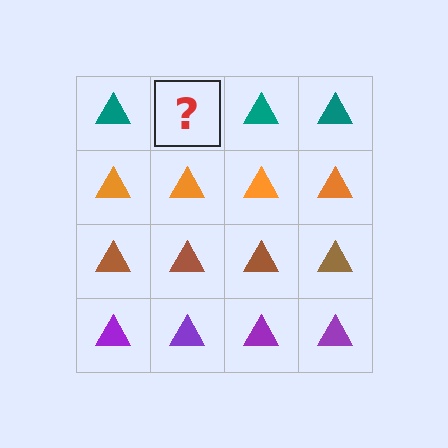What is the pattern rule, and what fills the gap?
The rule is that each row has a consistent color. The gap should be filled with a teal triangle.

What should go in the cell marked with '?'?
The missing cell should contain a teal triangle.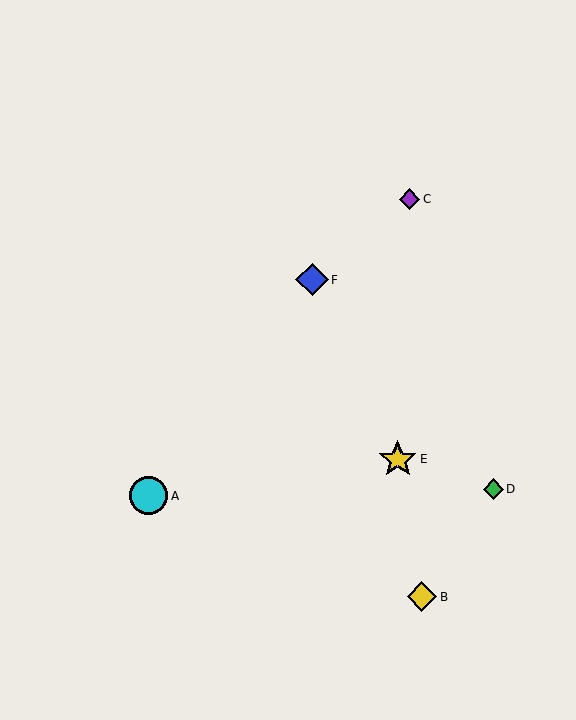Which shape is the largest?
The cyan circle (labeled A) is the largest.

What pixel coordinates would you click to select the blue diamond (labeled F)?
Click at (312, 280) to select the blue diamond F.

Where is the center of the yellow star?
The center of the yellow star is at (398, 459).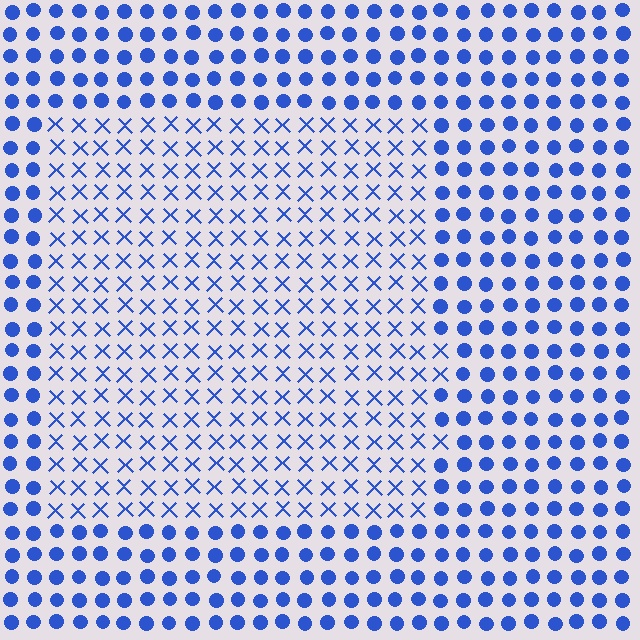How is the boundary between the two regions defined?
The boundary is defined by a change in element shape: X marks inside vs. circles outside. All elements share the same color and spacing.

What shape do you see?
I see a rectangle.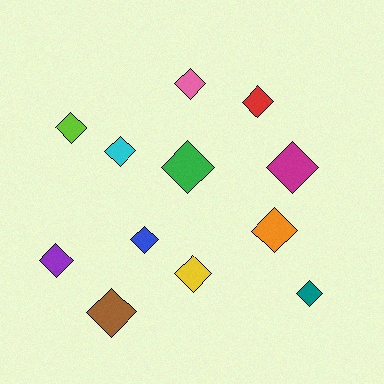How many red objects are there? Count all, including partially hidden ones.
There is 1 red object.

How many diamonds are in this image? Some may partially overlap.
There are 12 diamonds.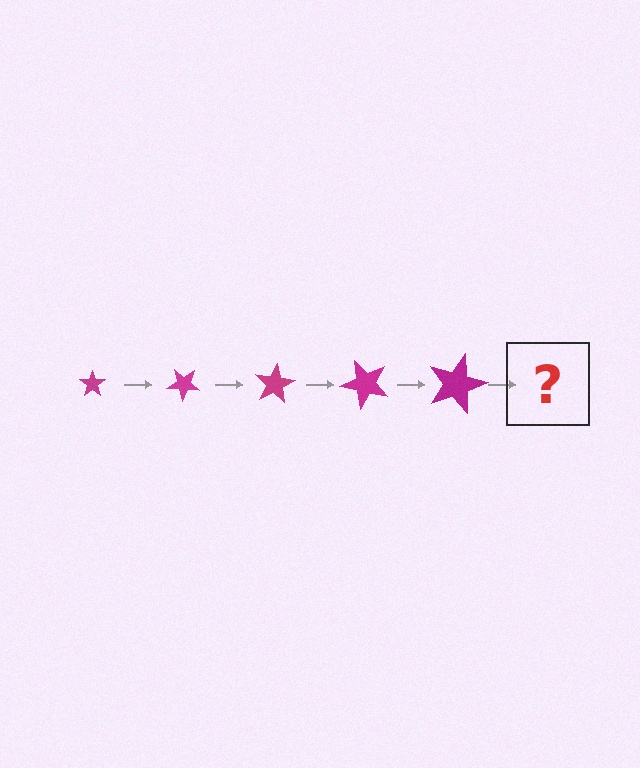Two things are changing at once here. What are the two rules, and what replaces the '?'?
The two rules are that the star grows larger each step and it rotates 40 degrees each step. The '?' should be a star, larger than the previous one and rotated 200 degrees from the start.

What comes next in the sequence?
The next element should be a star, larger than the previous one and rotated 200 degrees from the start.